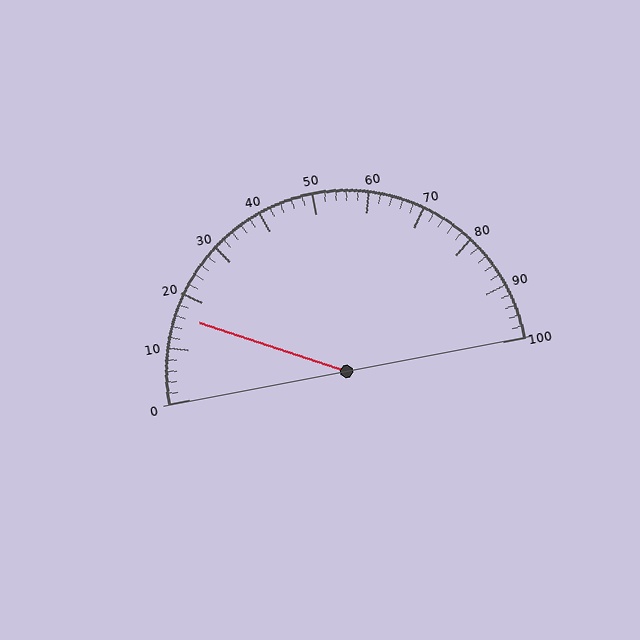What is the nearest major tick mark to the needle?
The nearest major tick mark is 20.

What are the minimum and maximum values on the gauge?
The gauge ranges from 0 to 100.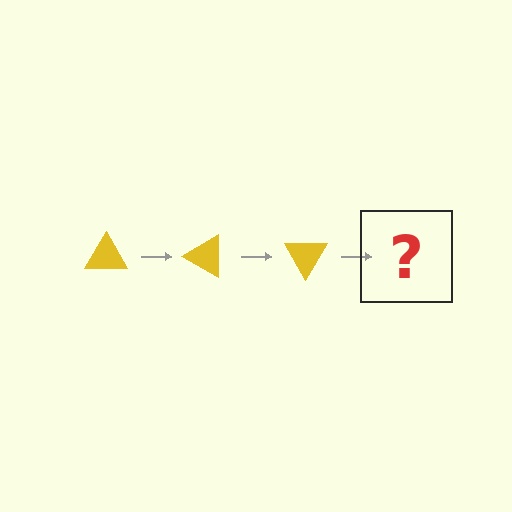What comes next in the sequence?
The next element should be a yellow triangle rotated 90 degrees.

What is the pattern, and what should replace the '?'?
The pattern is that the triangle rotates 30 degrees each step. The '?' should be a yellow triangle rotated 90 degrees.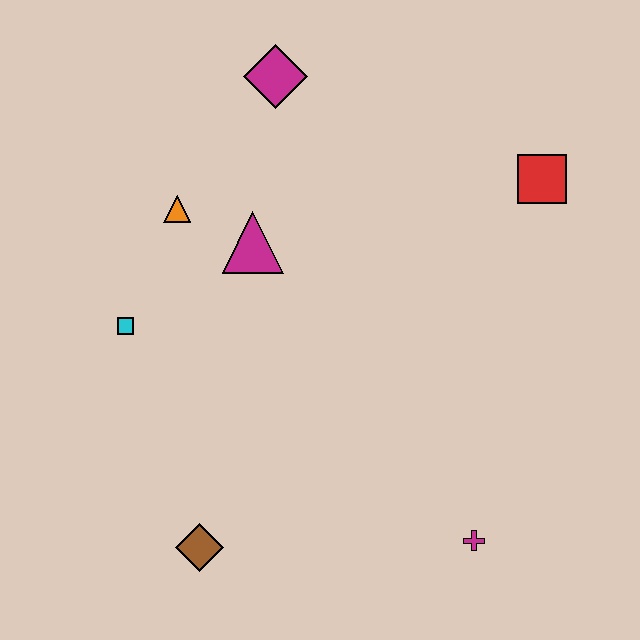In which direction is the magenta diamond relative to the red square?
The magenta diamond is to the left of the red square.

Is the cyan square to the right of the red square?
No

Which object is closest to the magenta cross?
The brown diamond is closest to the magenta cross.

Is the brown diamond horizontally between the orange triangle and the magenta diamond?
Yes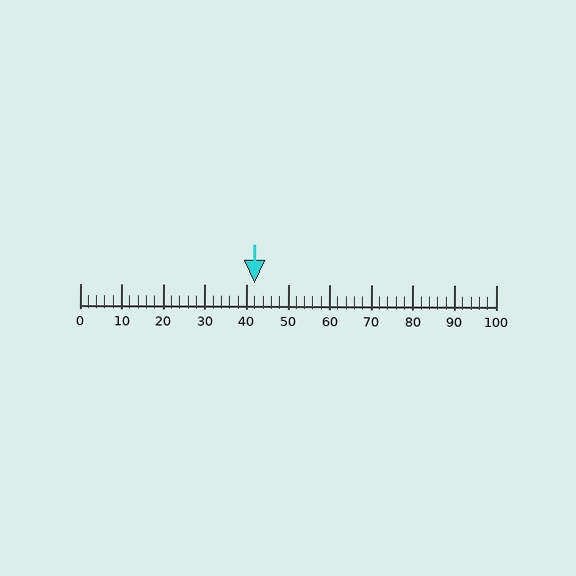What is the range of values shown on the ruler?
The ruler shows values from 0 to 100.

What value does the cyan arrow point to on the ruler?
The cyan arrow points to approximately 42.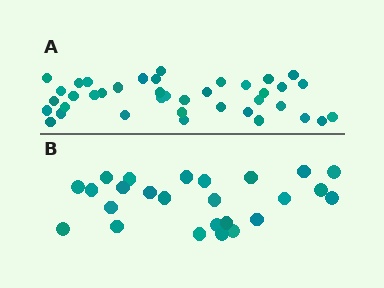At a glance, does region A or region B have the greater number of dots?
Region A (the top region) has more dots.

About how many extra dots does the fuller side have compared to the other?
Region A has approximately 15 more dots than region B.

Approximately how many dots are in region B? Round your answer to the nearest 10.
About 20 dots. (The exact count is 25, which rounds to 20.)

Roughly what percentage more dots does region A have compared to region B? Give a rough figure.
About 55% more.